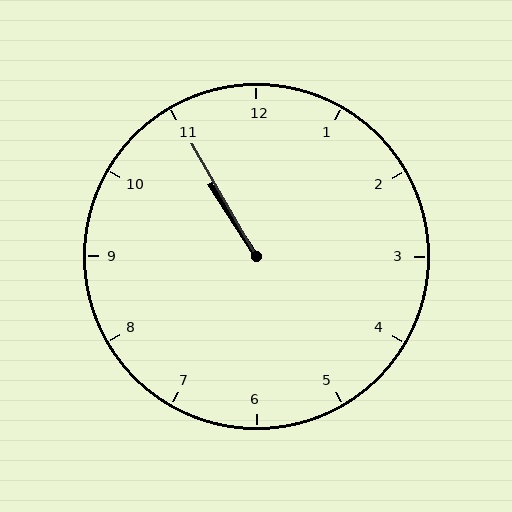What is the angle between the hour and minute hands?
Approximately 2 degrees.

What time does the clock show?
10:55.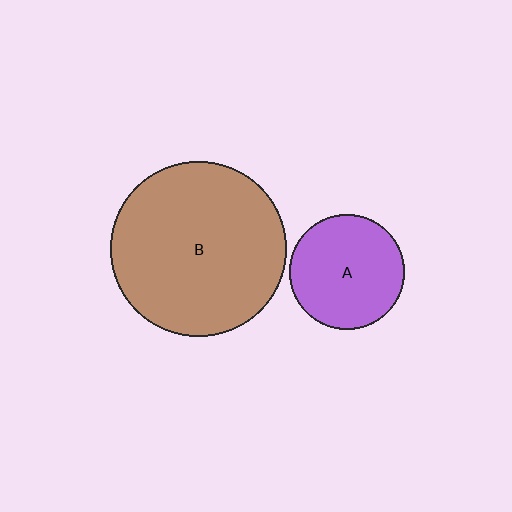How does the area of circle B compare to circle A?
Approximately 2.3 times.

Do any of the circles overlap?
No, none of the circles overlap.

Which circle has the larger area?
Circle B (brown).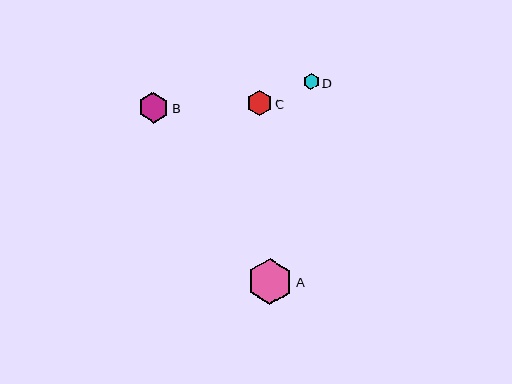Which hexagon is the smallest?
Hexagon D is the smallest with a size of approximately 16 pixels.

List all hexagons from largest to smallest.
From largest to smallest: A, B, C, D.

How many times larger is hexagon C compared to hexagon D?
Hexagon C is approximately 1.6 times the size of hexagon D.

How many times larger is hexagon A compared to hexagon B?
Hexagon A is approximately 1.5 times the size of hexagon B.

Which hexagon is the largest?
Hexagon A is the largest with a size of approximately 46 pixels.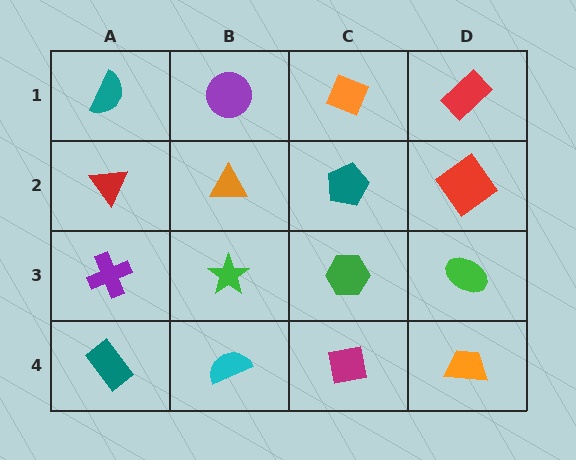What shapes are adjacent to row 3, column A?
A red triangle (row 2, column A), a teal rectangle (row 4, column A), a green star (row 3, column B).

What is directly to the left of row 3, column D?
A green hexagon.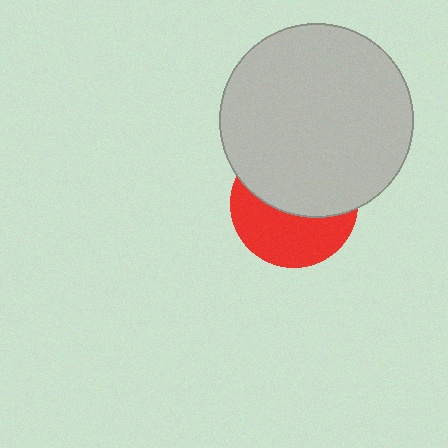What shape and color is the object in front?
The object in front is a light gray circle.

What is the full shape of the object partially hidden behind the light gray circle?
The partially hidden object is a red circle.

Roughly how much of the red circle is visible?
About half of it is visible (roughly 47%).